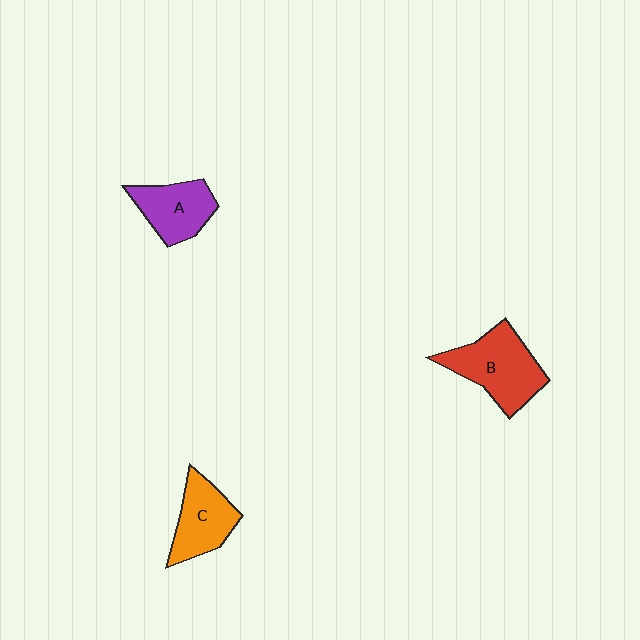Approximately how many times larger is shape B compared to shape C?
Approximately 1.3 times.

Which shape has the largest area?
Shape B (red).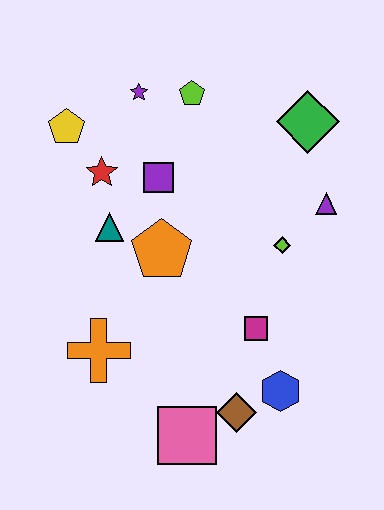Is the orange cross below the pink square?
No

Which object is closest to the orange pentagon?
The teal triangle is closest to the orange pentagon.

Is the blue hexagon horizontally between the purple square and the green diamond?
Yes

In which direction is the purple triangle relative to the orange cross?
The purple triangle is to the right of the orange cross.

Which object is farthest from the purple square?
The pink square is farthest from the purple square.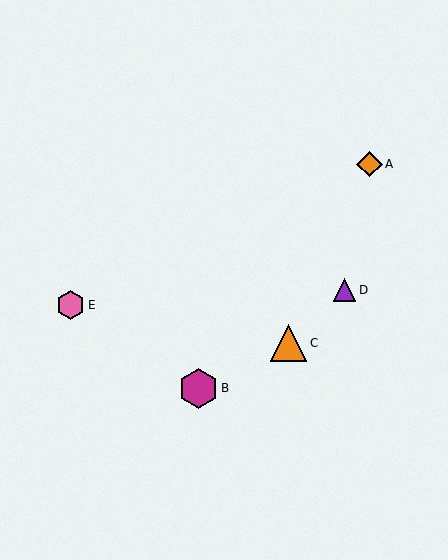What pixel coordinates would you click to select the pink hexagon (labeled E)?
Click at (70, 305) to select the pink hexagon E.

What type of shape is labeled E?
Shape E is a pink hexagon.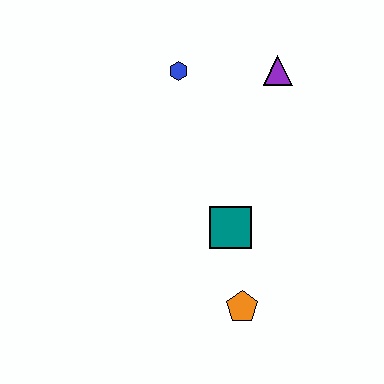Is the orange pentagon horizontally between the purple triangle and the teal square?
Yes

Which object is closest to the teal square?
The orange pentagon is closest to the teal square.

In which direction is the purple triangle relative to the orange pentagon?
The purple triangle is above the orange pentagon.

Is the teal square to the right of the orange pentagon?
No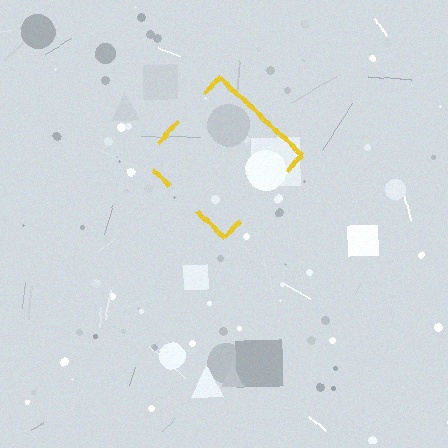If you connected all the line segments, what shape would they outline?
They would outline a diamond.